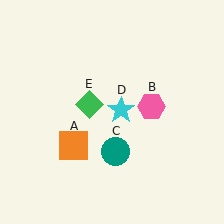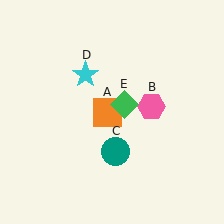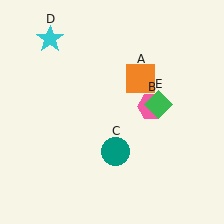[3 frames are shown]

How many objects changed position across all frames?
3 objects changed position: orange square (object A), cyan star (object D), green diamond (object E).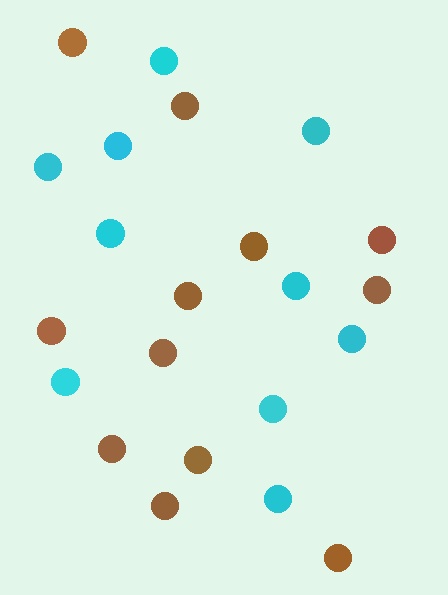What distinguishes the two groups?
There are 2 groups: one group of brown circles (12) and one group of cyan circles (10).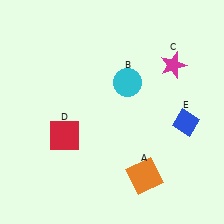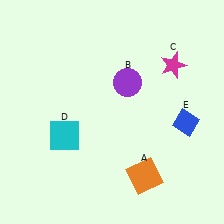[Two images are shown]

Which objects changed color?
B changed from cyan to purple. D changed from red to cyan.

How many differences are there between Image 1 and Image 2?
There are 2 differences between the two images.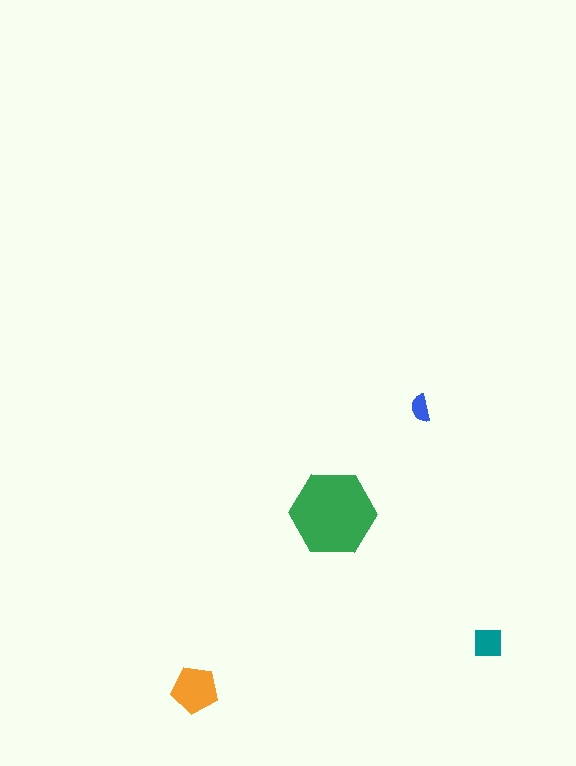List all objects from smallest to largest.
The blue semicircle, the teal square, the orange pentagon, the green hexagon.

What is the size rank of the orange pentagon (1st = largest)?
2nd.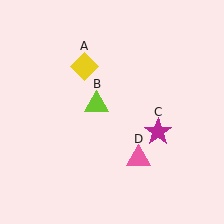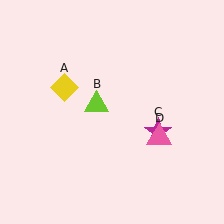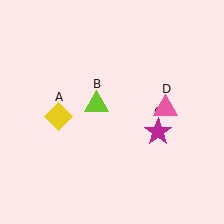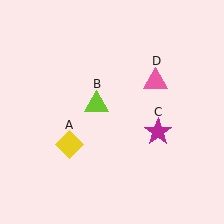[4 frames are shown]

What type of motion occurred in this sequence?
The yellow diamond (object A), pink triangle (object D) rotated counterclockwise around the center of the scene.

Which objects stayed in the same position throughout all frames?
Lime triangle (object B) and magenta star (object C) remained stationary.